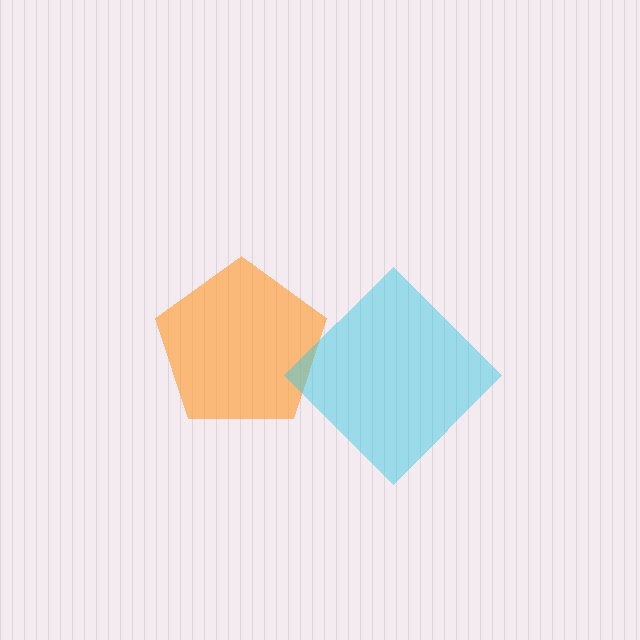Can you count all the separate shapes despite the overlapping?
Yes, there are 2 separate shapes.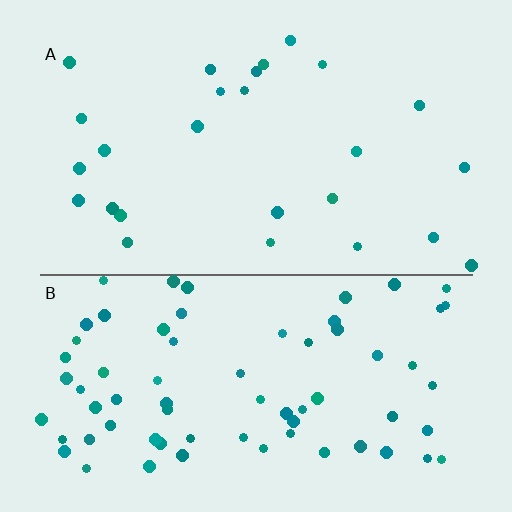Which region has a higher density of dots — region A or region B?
B (the bottom).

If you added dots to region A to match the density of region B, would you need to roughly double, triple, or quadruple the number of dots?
Approximately triple.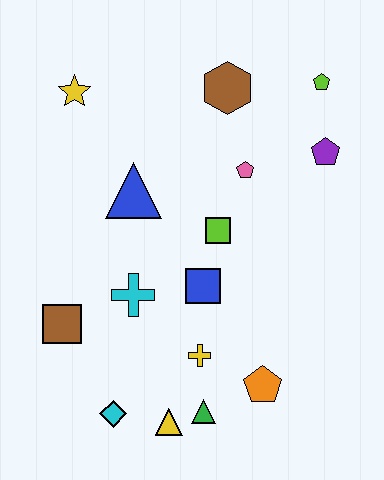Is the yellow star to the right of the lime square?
No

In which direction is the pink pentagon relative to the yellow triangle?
The pink pentagon is above the yellow triangle.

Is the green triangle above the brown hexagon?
No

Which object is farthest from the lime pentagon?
The cyan diamond is farthest from the lime pentagon.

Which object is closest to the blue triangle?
The lime square is closest to the blue triangle.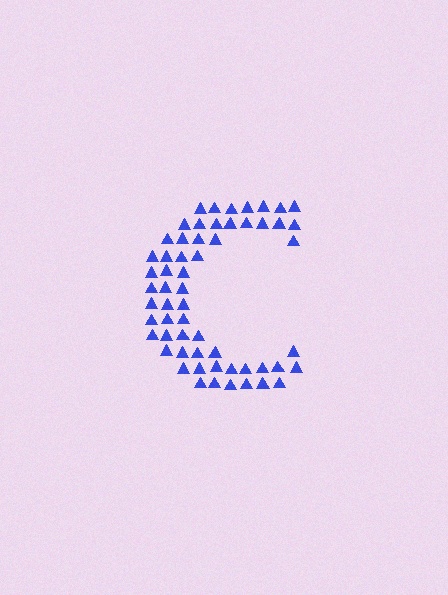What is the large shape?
The large shape is the letter C.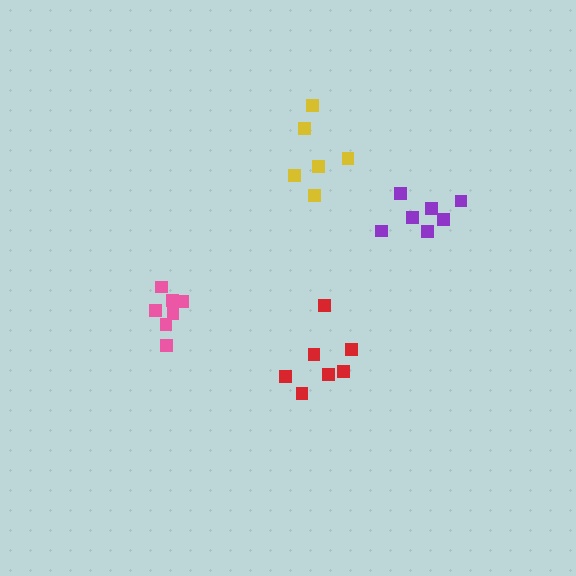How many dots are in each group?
Group 1: 7 dots, Group 2: 6 dots, Group 3: 7 dots, Group 4: 7 dots (27 total).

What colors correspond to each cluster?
The clusters are colored: purple, yellow, pink, red.